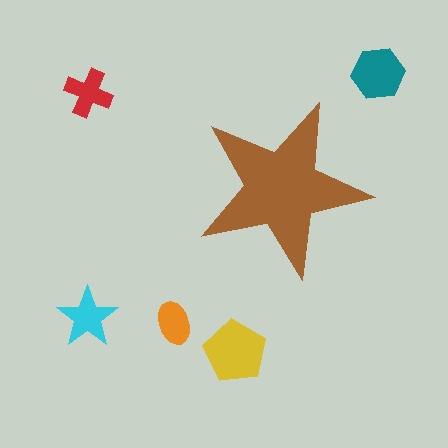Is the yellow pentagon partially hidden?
No, the yellow pentagon is fully visible.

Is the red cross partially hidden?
No, the red cross is fully visible.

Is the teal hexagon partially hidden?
No, the teal hexagon is fully visible.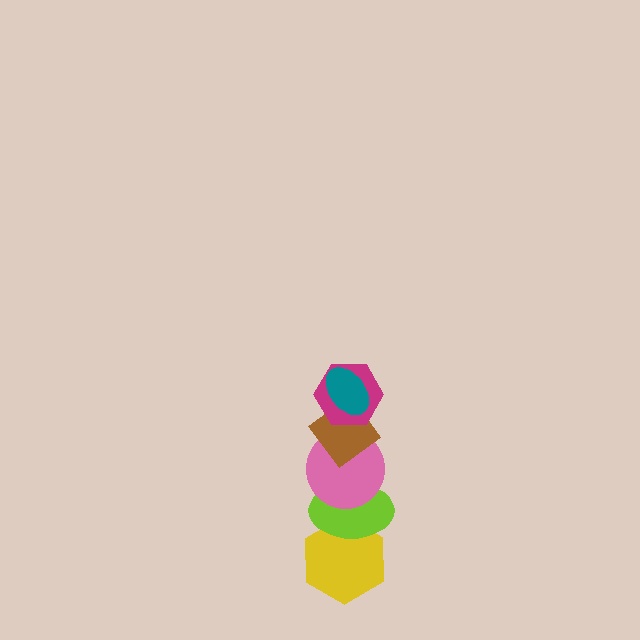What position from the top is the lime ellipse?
The lime ellipse is 5th from the top.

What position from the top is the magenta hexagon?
The magenta hexagon is 2nd from the top.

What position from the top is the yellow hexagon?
The yellow hexagon is 6th from the top.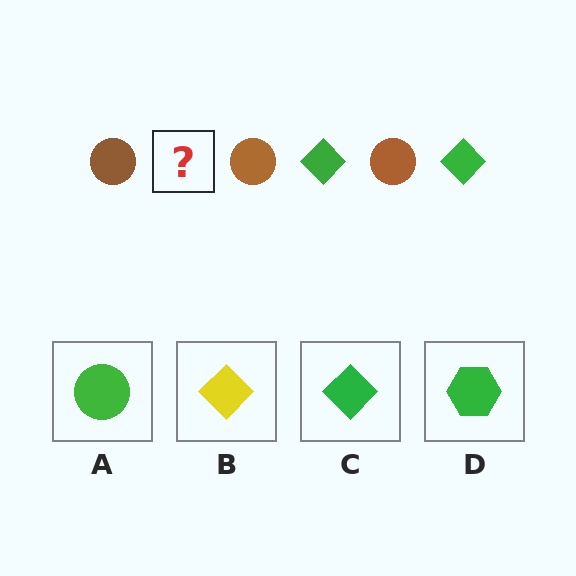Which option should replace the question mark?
Option C.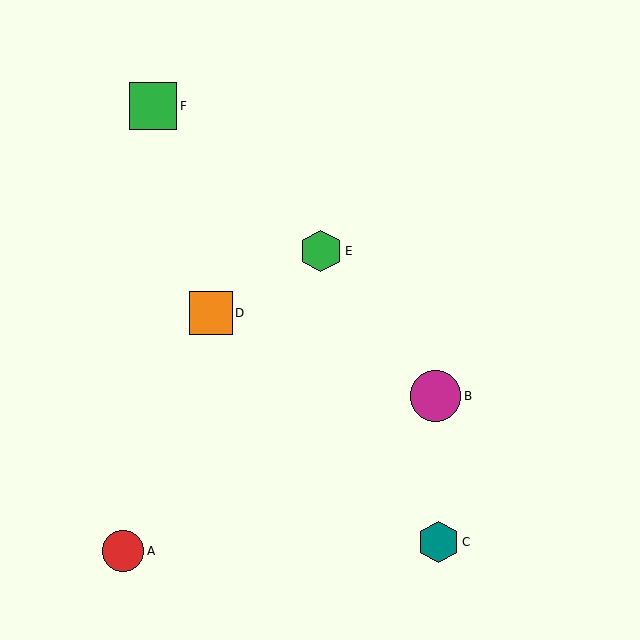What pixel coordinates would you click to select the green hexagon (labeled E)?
Click at (321, 251) to select the green hexagon E.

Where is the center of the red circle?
The center of the red circle is at (123, 551).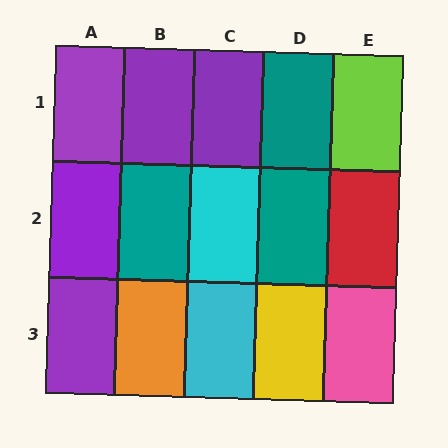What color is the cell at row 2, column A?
Purple.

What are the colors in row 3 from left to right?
Purple, orange, cyan, yellow, pink.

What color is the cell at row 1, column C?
Purple.